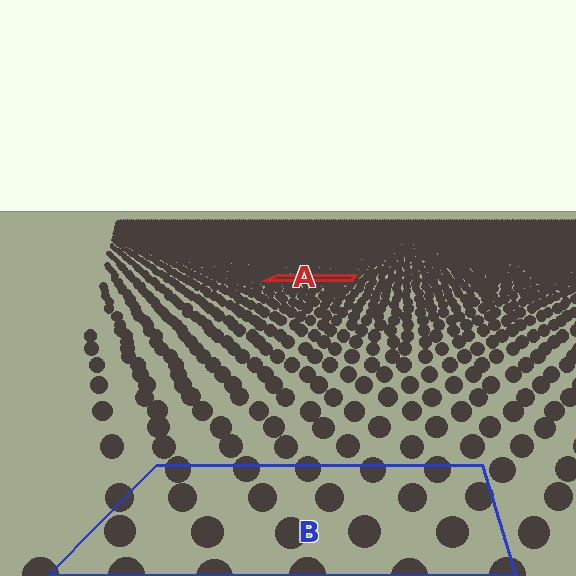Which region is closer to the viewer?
Region B is closer. The texture elements there are larger and more spread out.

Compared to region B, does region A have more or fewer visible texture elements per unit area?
Region A has more texture elements per unit area — they are packed more densely because it is farther away.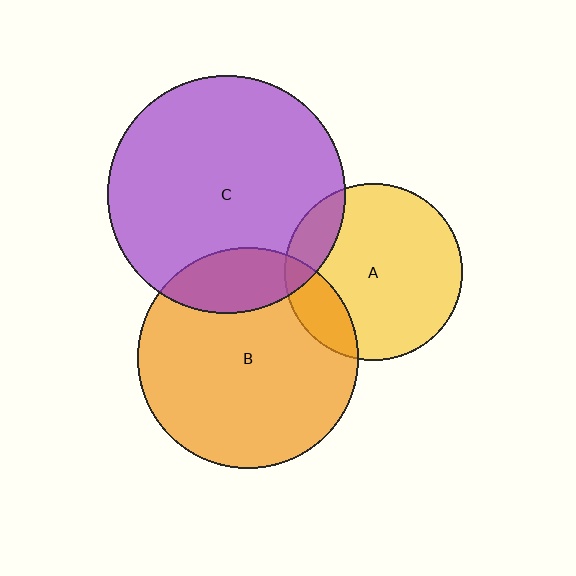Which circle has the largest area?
Circle C (purple).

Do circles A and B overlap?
Yes.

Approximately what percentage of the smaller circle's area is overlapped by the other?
Approximately 15%.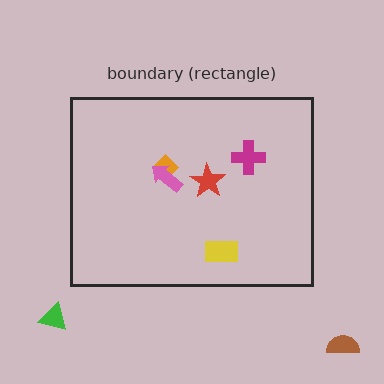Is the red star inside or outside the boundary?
Inside.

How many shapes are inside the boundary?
5 inside, 2 outside.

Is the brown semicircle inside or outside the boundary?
Outside.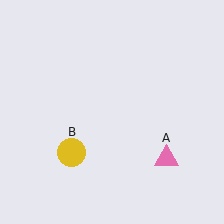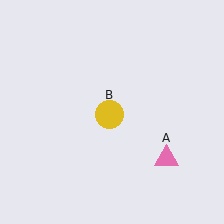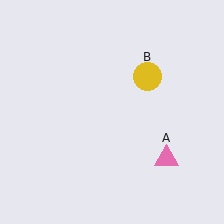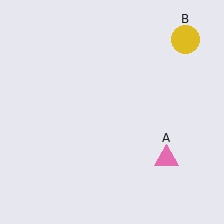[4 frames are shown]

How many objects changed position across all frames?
1 object changed position: yellow circle (object B).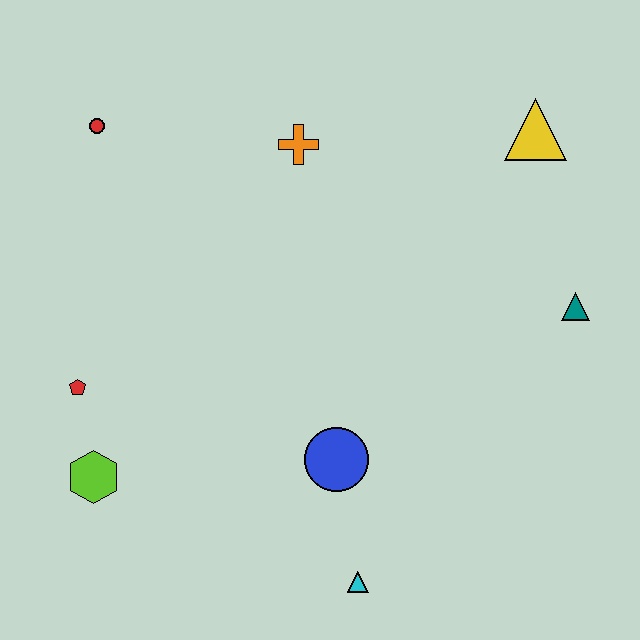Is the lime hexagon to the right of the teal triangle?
No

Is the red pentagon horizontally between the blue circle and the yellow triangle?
No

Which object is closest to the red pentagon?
The lime hexagon is closest to the red pentagon.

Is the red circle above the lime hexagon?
Yes